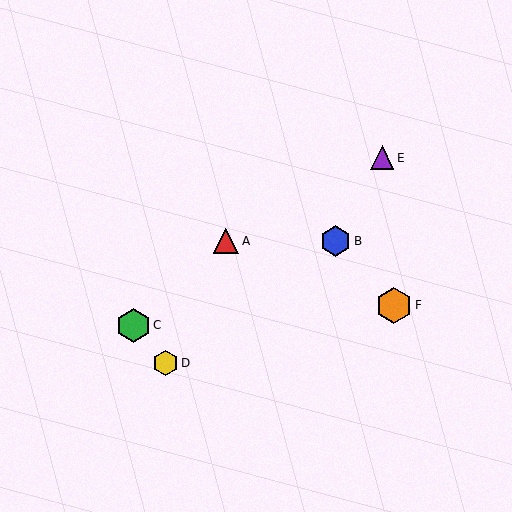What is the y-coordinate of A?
Object A is at y≈241.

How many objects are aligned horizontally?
2 objects (A, B) are aligned horizontally.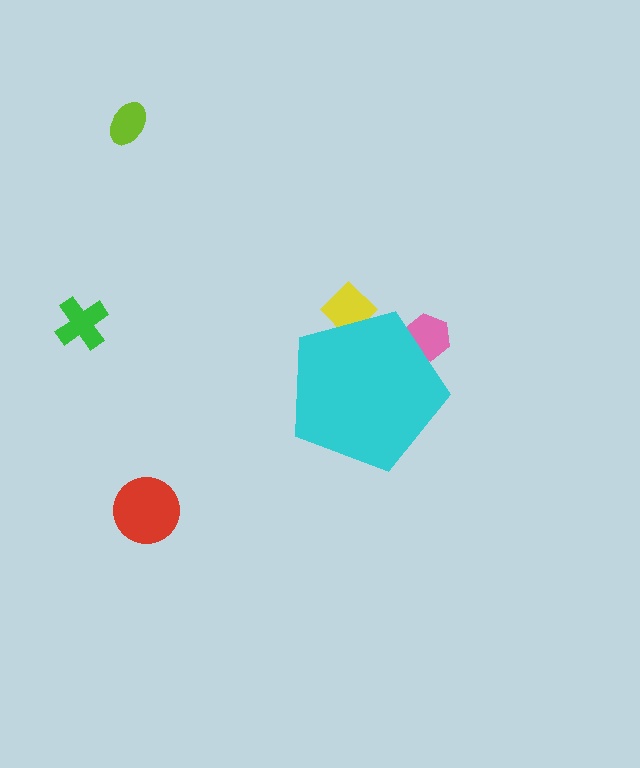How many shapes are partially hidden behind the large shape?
2 shapes are partially hidden.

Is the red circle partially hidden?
No, the red circle is fully visible.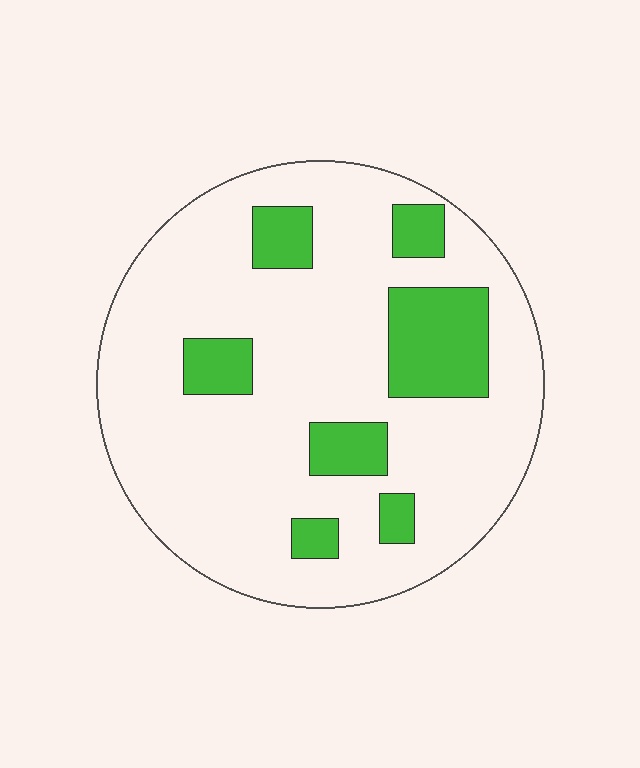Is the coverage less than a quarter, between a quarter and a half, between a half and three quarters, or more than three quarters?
Less than a quarter.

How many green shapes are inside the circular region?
7.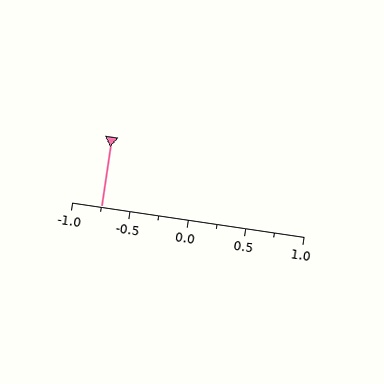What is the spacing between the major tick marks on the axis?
The major ticks are spaced 0.5 apart.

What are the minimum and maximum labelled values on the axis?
The axis runs from -1.0 to 1.0.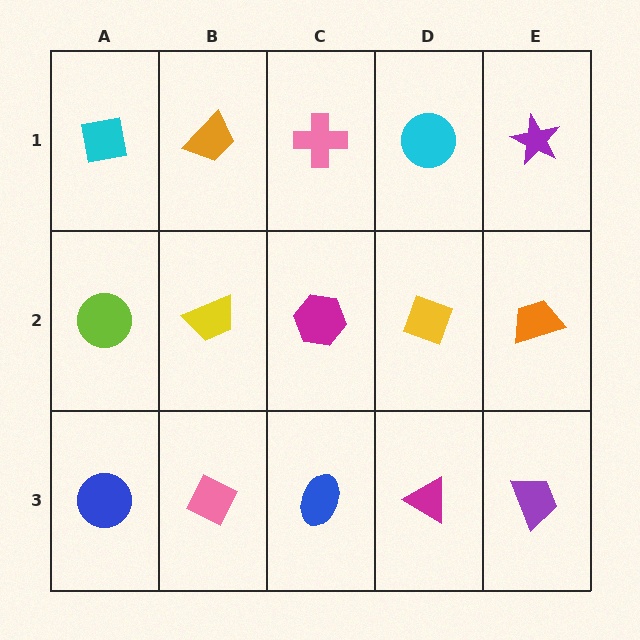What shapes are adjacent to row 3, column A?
A lime circle (row 2, column A), a pink diamond (row 3, column B).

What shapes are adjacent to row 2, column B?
An orange trapezoid (row 1, column B), a pink diamond (row 3, column B), a lime circle (row 2, column A), a magenta hexagon (row 2, column C).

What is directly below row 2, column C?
A blue ellipse.